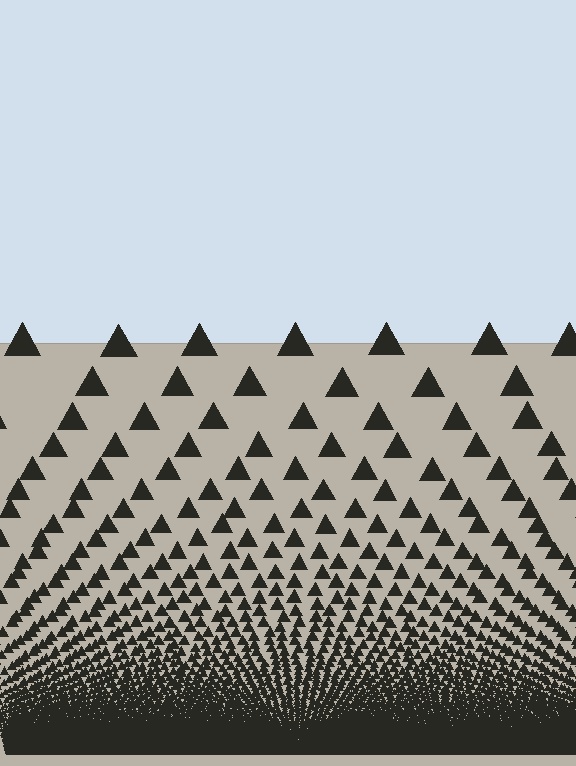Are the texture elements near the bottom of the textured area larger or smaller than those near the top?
Smaller. The gradient is inverted — elements near the bottom are smaller and denser.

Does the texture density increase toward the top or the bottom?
Density increases toward the bottom.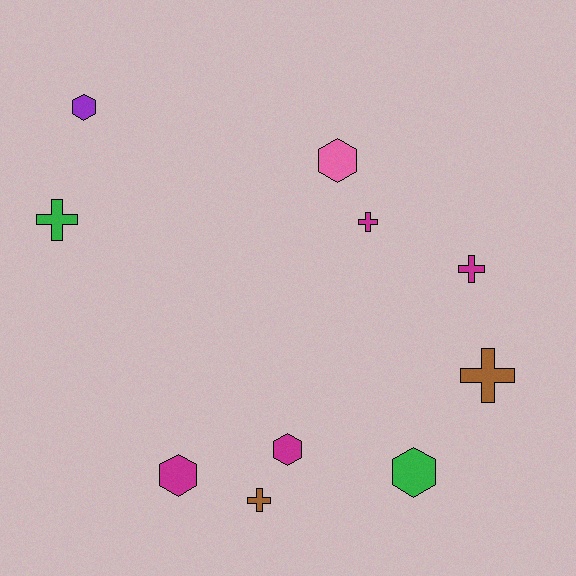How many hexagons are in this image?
There are 5 hexagons.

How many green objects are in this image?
There are 2 green objects.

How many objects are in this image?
There are 10 objects.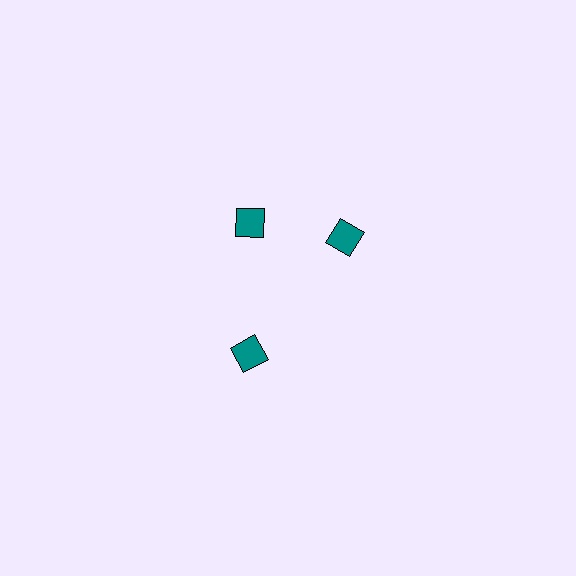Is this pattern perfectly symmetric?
No. The 3 teal squares are arranged in a ring, but one element near the 3 o'clock position is rotated out of alignment along the ring, breaking the 3-fold rotational symmetry.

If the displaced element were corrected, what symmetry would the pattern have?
It would have 3-fold rotational symmetry — the pattern would map onto itself every 120 degrees.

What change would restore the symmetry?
The symmetry would be restored by rotating it back into even spacing with its neighbors so that all 3 squares sit at equal angles and equal distance from the center.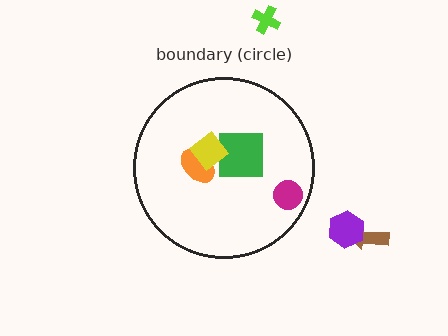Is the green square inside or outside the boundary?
Inside.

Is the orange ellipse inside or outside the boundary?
Inside.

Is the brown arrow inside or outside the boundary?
Outside.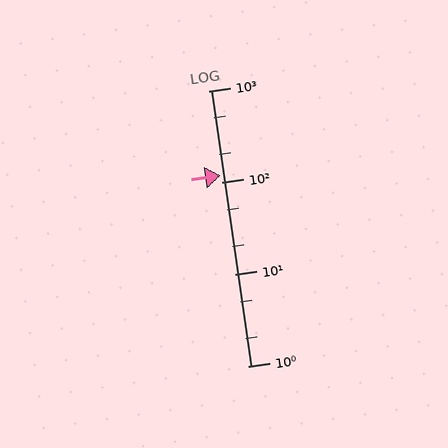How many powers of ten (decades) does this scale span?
The scale spans 3 decades, from 1 to 1000.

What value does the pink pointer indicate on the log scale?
The pointer indicates approximately 120.